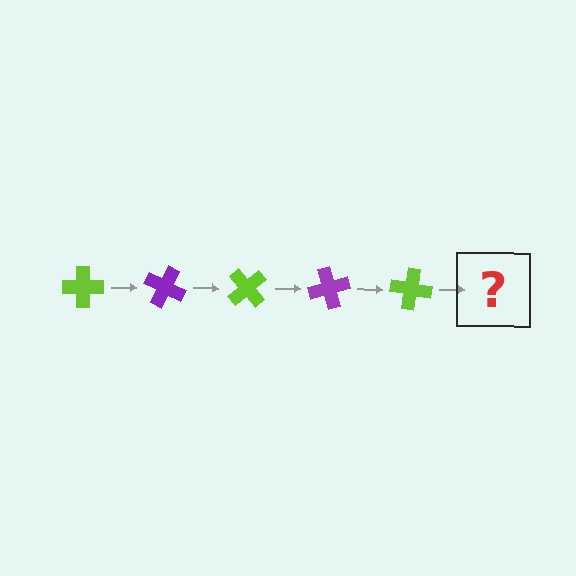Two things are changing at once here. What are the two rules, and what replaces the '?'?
The two rules are that it rotates 25 degrees each step and the color cycles through lime and purple. The '?' should be a purple cross, rotated 125 degrees from the start.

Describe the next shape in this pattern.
It should be a purple cross, rotated 125 degrees from the start.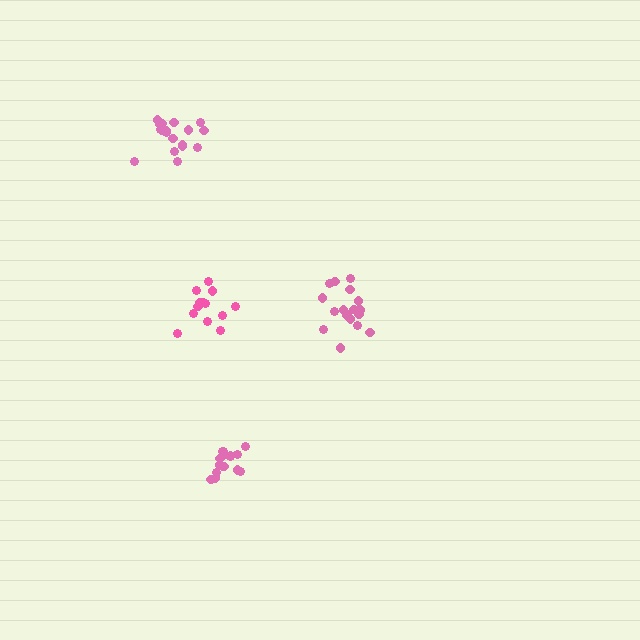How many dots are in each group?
Group 1: 13 dots, Group 2: 16 dots, Group 3: 19 dots, Group 4: 19 dots (67 total).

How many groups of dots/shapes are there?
There are 4 groups.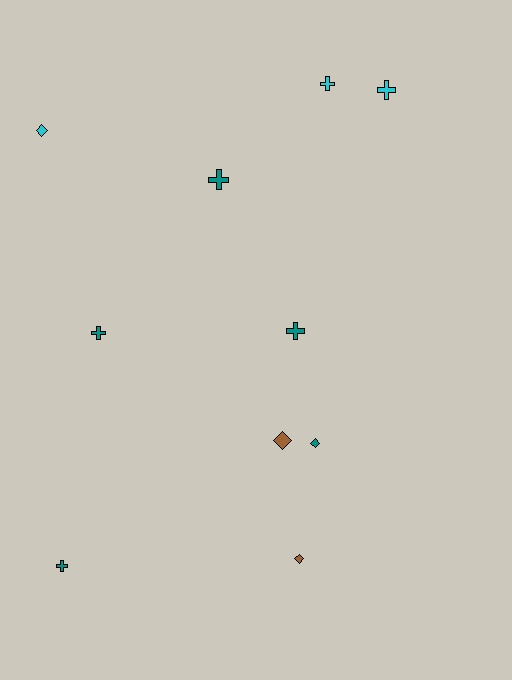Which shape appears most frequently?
Cross, with 6 objects.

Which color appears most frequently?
Teal, with 5 objects.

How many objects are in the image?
There are 10 objects.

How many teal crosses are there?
There are 4 teal crosses.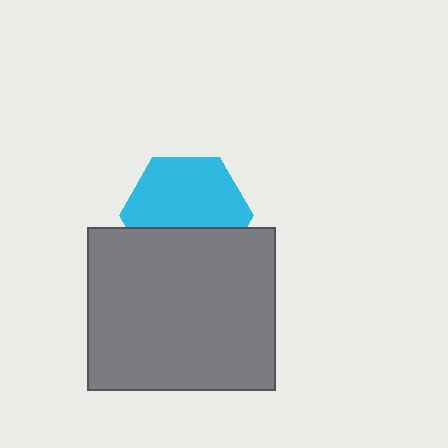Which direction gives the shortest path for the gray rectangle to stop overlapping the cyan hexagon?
Moving down gives the shortest separation.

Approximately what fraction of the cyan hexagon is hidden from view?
Roughly 37% of the cyan hexagon is hidden behind the gray rectangle.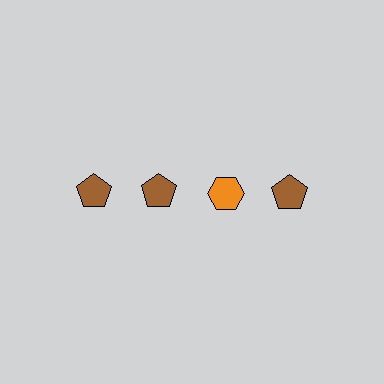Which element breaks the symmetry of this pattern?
The orange hexagon in the top row, center column breaks the symmetry. All other shapes are brown pentagons.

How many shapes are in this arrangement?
There are 4 shapes arranged in a grid pattern.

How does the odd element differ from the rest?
It differs in both color (orange instead of brown) and shape (hexagon instead of pentagon).